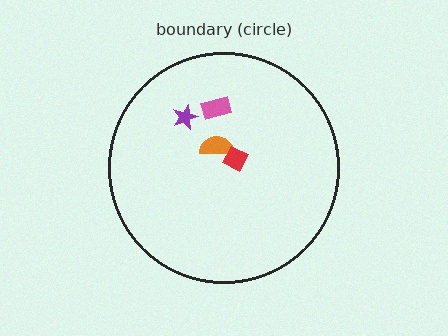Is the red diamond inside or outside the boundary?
Inside.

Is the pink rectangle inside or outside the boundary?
Inside.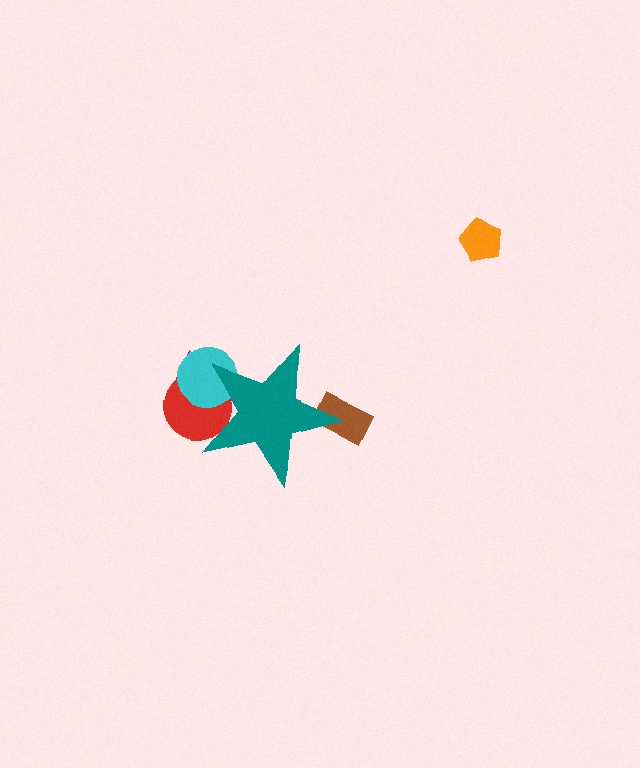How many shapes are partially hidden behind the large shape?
4 shapes are partially hidden.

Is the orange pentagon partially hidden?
No, the orange pentagon is fully visible.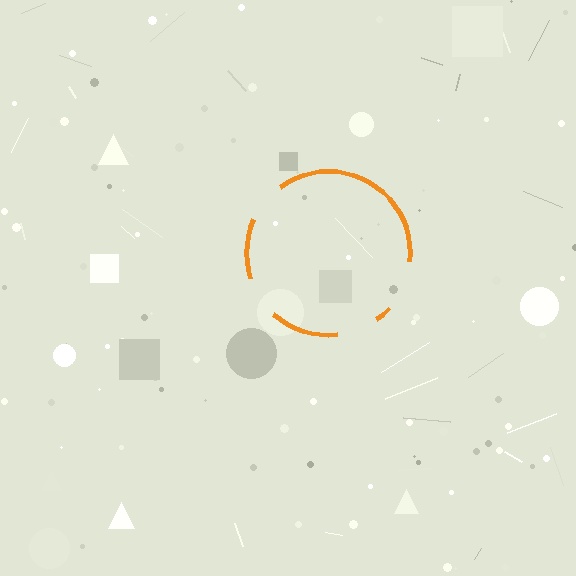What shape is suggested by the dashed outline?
The dashed outline suggests a circle.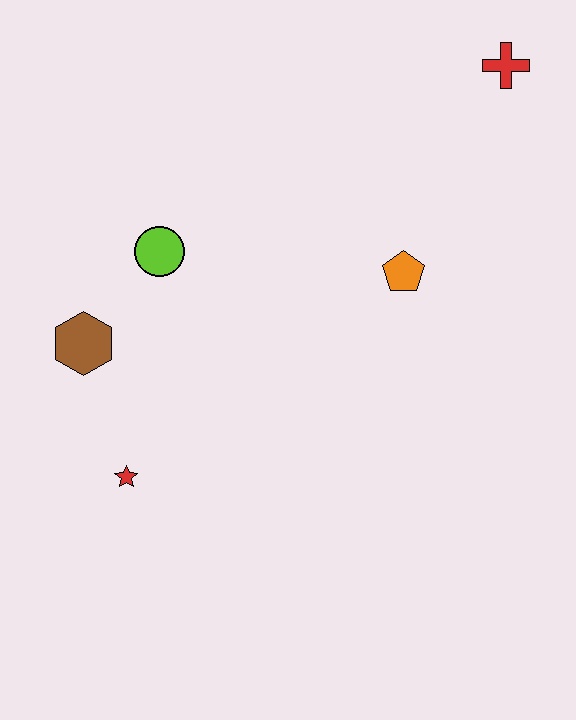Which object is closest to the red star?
The brown hexagon is closest to the red star.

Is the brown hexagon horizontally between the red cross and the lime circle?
No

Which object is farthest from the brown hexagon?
The red cross is farthest from the brown hexagon.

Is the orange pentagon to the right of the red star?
Yes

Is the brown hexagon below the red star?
No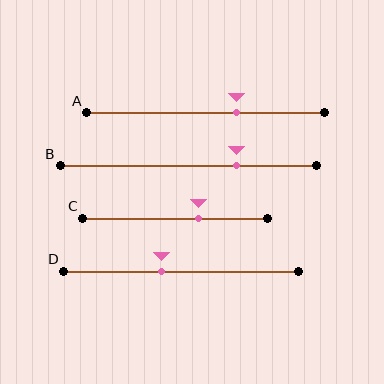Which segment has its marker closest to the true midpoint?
Segment D has its marker closest to the true midpoint.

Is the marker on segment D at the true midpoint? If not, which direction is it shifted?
No, the marker on segment D is shifted to the left by about 8% of the segment length.